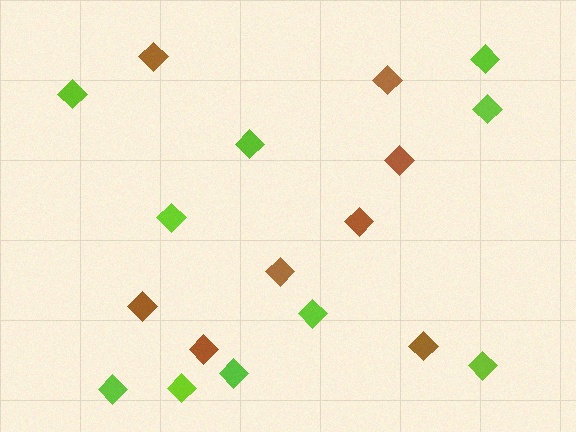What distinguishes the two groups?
There are 2 groups: one group of brown diamonds (8) and one group of lime diamonds (10).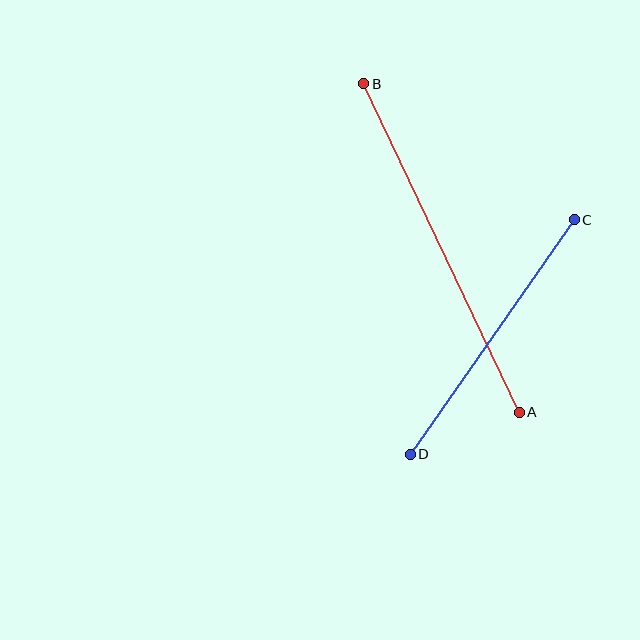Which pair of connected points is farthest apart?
Points A and B are farthest apart.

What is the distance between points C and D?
The distance is approximately 286 pixels.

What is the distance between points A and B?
The distance is approximately 363 pixels.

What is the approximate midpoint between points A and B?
The midpoint is at approximately (441, 248) pixels.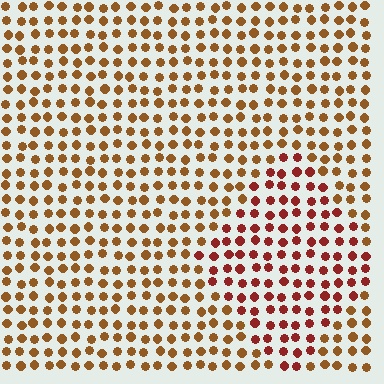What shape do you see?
I see a diamond.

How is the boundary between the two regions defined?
The boundary is defined purely by a slight shift in hue (about 31 degrees). Spacing, size, and orientation are identical on both sides.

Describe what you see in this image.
The image is filled with small brown elements in a uniform arrangement. A diamond-shaped region is visible where the elements are tinted to a slightly different hue, forming a subtle color boundary.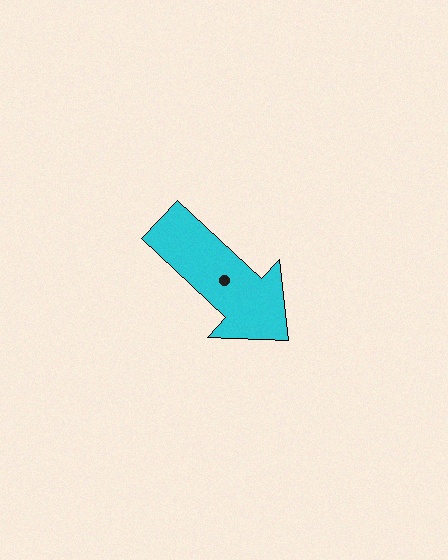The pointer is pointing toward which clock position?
Roughly 4 o'clock.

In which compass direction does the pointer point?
Southeast.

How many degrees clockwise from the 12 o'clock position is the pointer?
Approximately 133 degrees.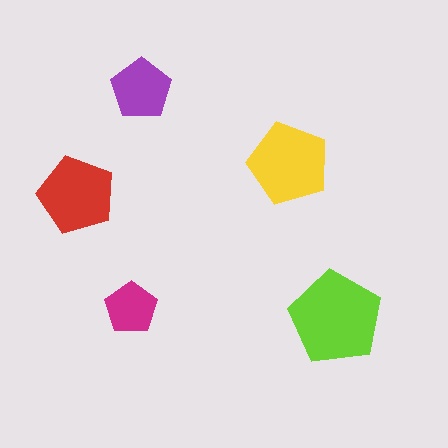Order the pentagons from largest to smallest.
the lime one, the yellow one, the red one, the purple one, the magenta one.